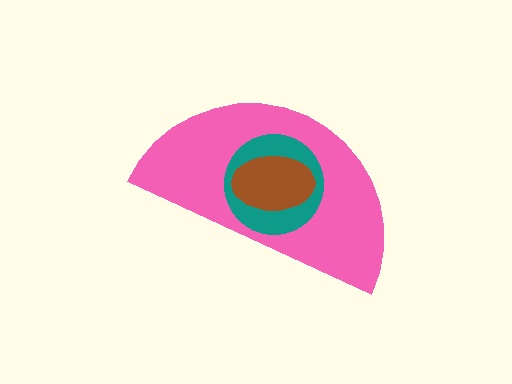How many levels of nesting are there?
3.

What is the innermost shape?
The brown ellipse.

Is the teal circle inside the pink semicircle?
Yes.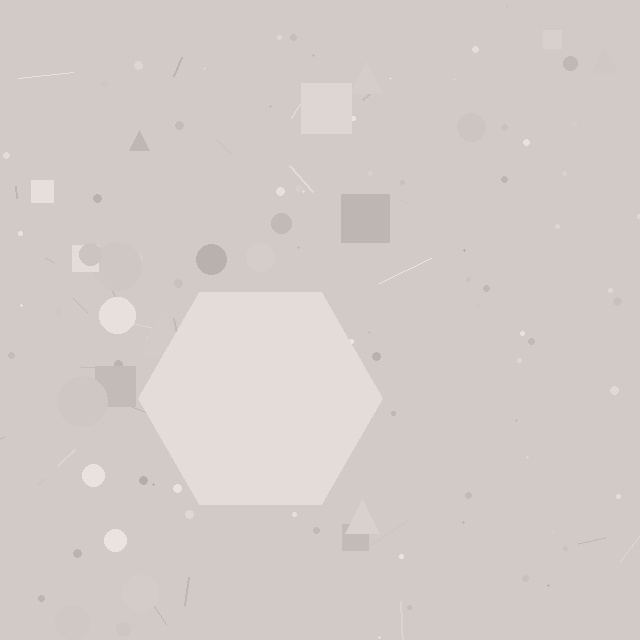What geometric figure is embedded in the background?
A hexagon is embedded in the background.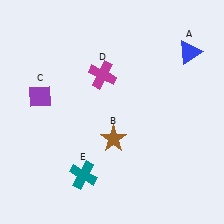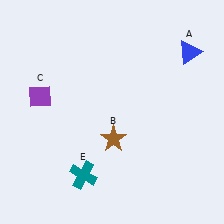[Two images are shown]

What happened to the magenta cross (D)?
The magenta cross (D) was removed in Image 2. It was in the top-left area of Image 1.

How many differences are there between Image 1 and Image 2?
There is 1 difference between the two images.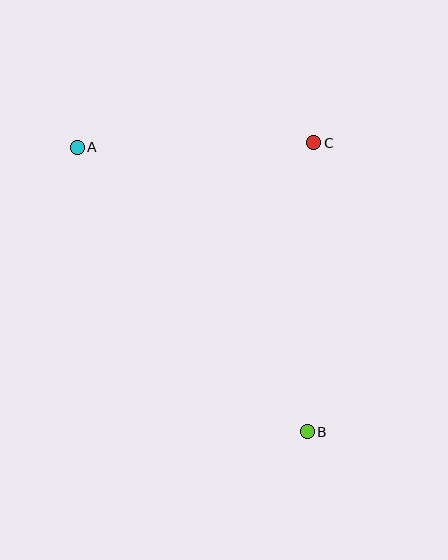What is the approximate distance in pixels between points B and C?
The distance between B and C is approximately 289 pixels.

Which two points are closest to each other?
Points A and C are closest to each other.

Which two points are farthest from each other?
Points A and B are farthest from each other.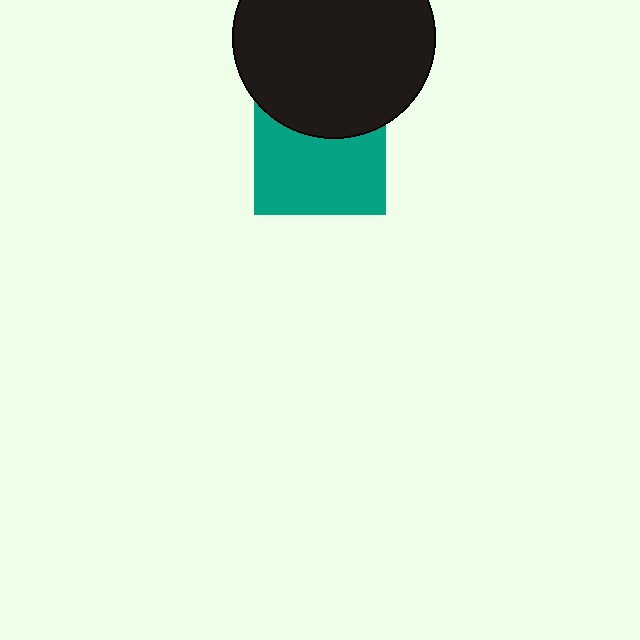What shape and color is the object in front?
The object in front is a black circle.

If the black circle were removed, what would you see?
You would see the complete teal square.